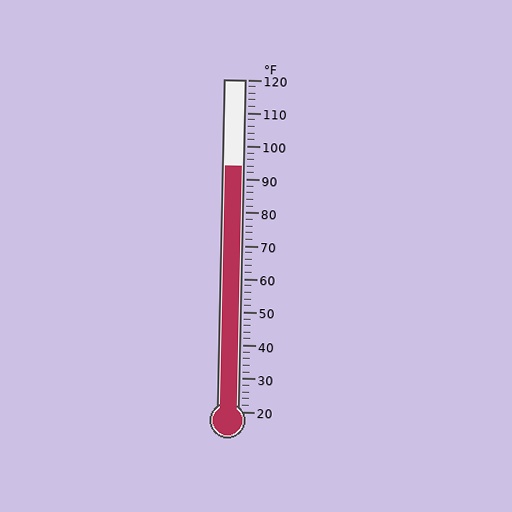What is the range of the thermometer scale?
The thermometer scale ranges from 20°F to 120°F.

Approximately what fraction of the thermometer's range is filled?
The thermometer is filled to approximately 75% of its range.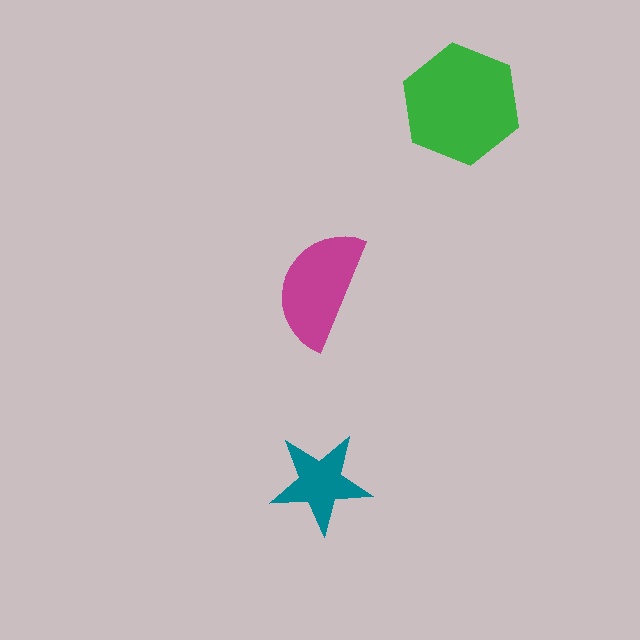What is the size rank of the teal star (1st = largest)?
3rd.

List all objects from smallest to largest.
The teal star, the magenta semicircle, the green hexagon.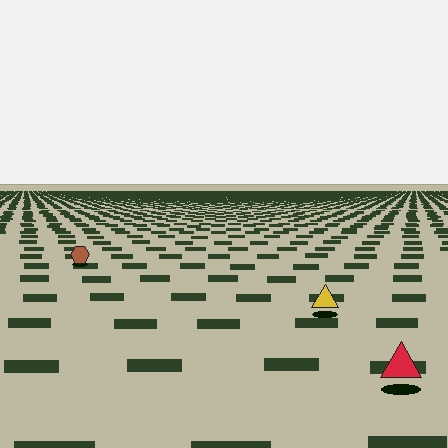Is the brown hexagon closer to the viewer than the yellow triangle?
No. The yellow triangle is closer — you can tell from the texture gradient: the ground texture is coarser near it.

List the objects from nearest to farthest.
From nearest to farthest: the red triangle, the yellow triangle, the brown hexagon.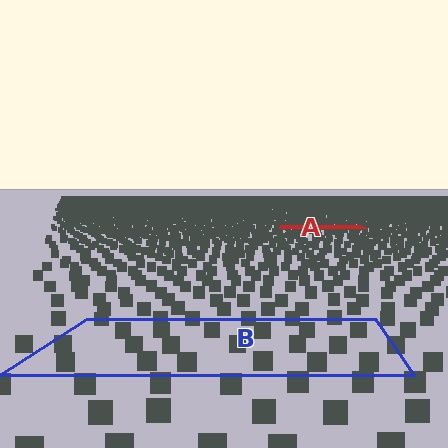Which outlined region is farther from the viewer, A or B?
Region A is farther from the viewer — the texture elements inside it appear smaller and more densely packed.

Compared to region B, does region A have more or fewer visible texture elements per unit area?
Region A has more texture elements per unit area — they are packed more densely because it is farther away.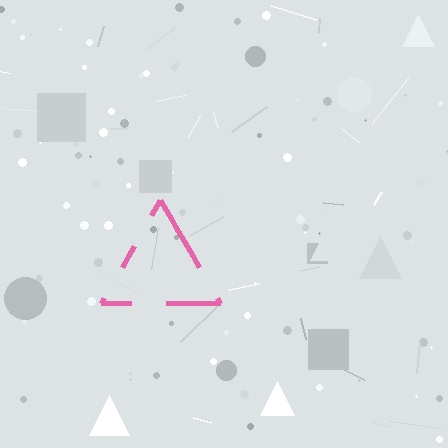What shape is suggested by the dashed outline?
The dashed outline suggests a triangle.